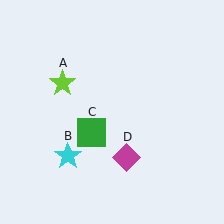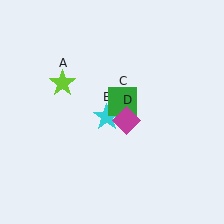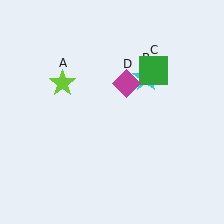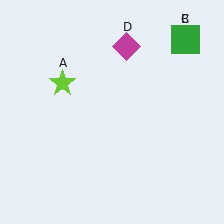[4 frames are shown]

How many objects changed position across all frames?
3 objects changed position: cyan star (object B), green square (object C), magenta diamond (object D).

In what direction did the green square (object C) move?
The green square (object C) moved up and to the right.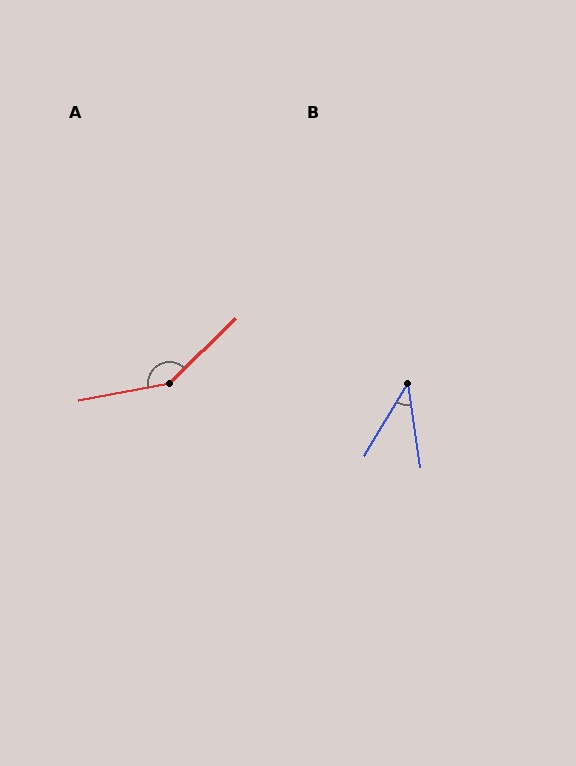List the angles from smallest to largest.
B (39°), A (146°).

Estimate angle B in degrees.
Approximately 39 degrees.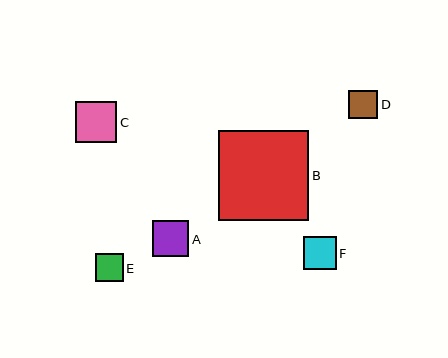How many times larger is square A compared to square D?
Square A is approximately 1.3 times the size of square D.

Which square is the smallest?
Square E is the smallest with a size of approximately 28 pixels.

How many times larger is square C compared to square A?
Square C is approximately 1.1 times the size of square A.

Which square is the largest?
Square B is the largest with a size of approximately 90 pixels.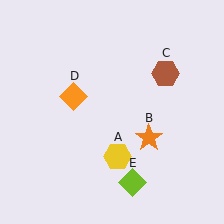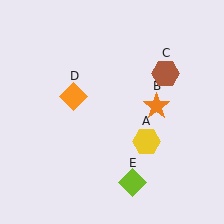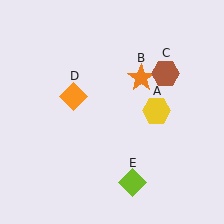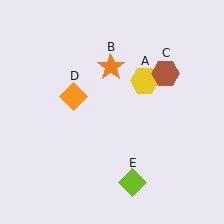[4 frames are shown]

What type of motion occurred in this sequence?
The yellow hexagon (object A), orange star (object B) rotated counterclockwise around the center of the scene.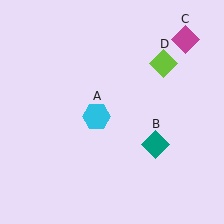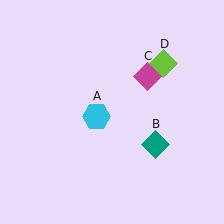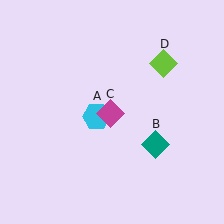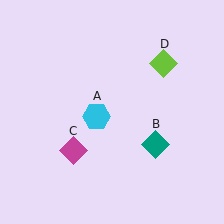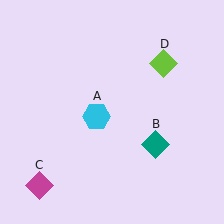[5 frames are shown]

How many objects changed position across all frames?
1 object changed position: magenta diamond (object C).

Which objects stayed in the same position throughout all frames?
Cyan hexagon (object A) and teal diamond (object B) and lime diamond (object D) remained stationary.